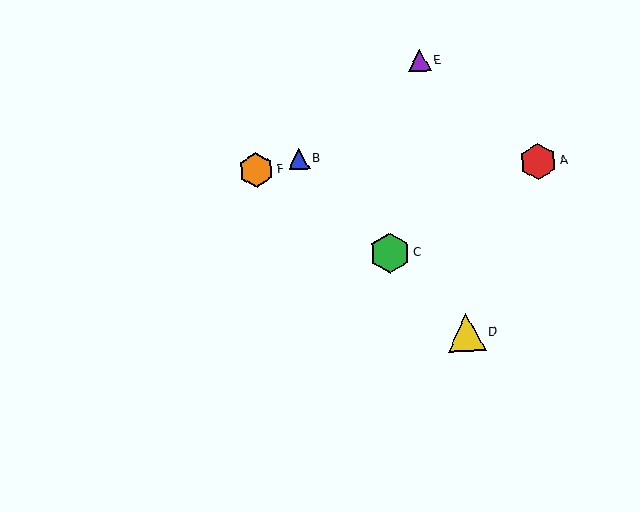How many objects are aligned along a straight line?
3 objects (B, C, D) are aligned along a straight line.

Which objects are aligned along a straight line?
Objects B, C, D are aligned along a straight line.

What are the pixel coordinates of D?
Object D is at (466, 332).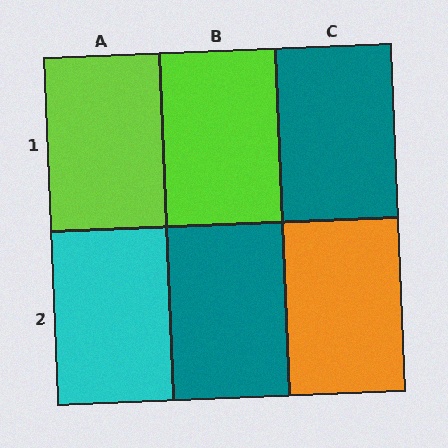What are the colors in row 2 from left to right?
Cyan, teal, orange.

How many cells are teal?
2 cells are teal.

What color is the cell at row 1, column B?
Lime.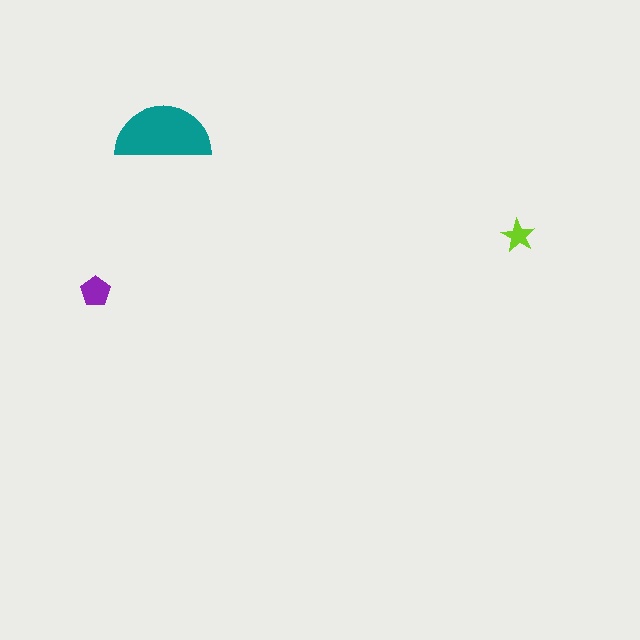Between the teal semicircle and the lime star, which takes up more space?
The teal semicircle.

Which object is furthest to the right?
The lime star is rightmost.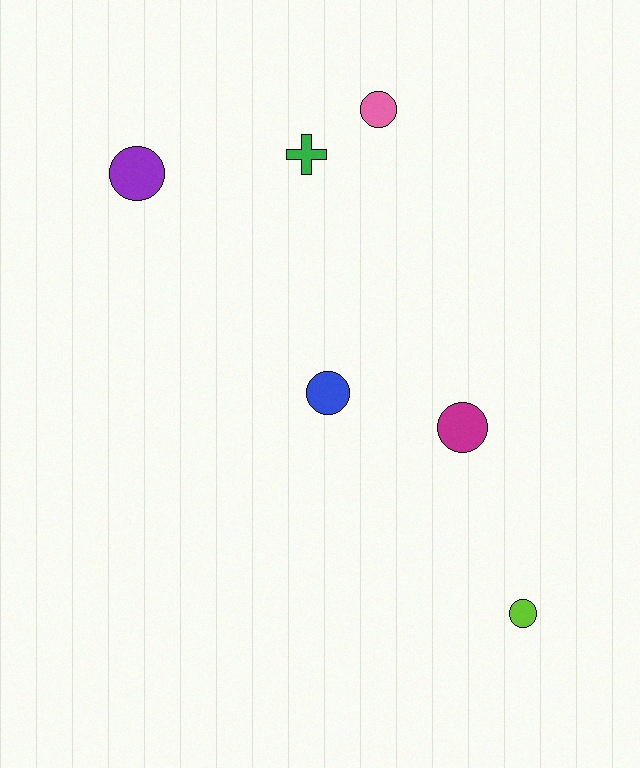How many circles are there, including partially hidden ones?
There are 5 circles.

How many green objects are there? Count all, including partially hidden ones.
There is 1 green object.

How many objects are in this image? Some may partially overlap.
There are 6 objects.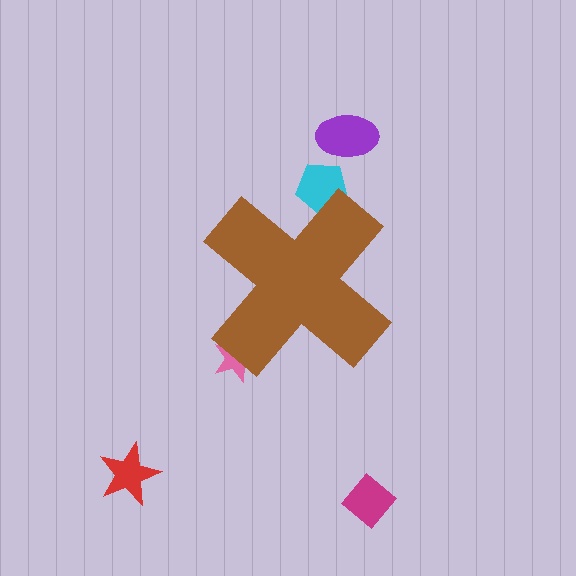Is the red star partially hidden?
No, the red star is fully visible.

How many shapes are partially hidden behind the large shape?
2 shapes are partially hidden.